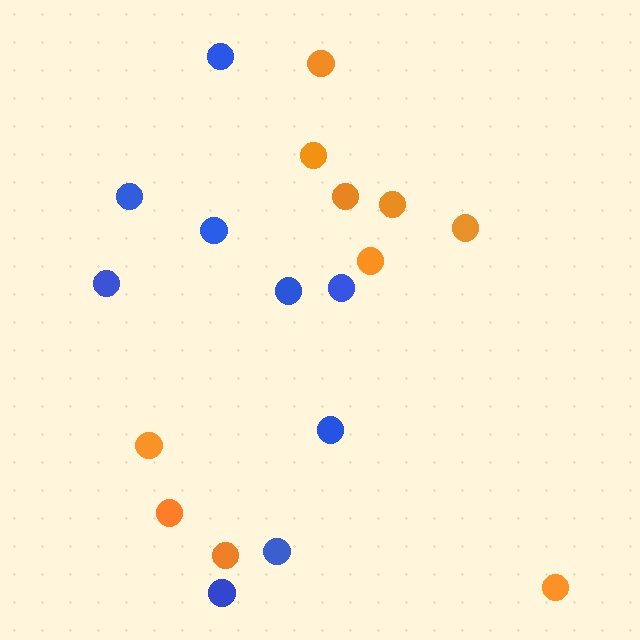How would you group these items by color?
There are 2 groups: one group of blue circles (9) and one group of orange circles (10).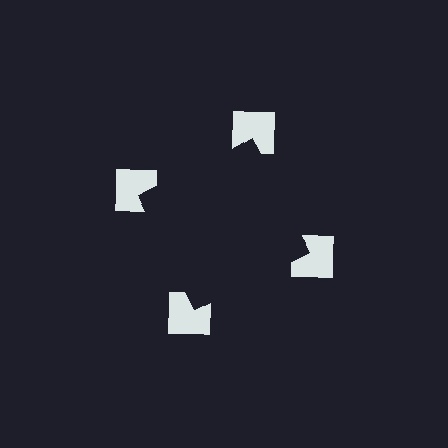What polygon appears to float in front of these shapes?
An illusory square — its edges are inferred from the aligned wedge cuts in the notched squares, not physically drawn.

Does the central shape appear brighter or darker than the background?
It typically appears slightly darker than the background, even though no actual brightness change is drawn.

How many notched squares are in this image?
There are 4 — one at each vertex of the illusory square.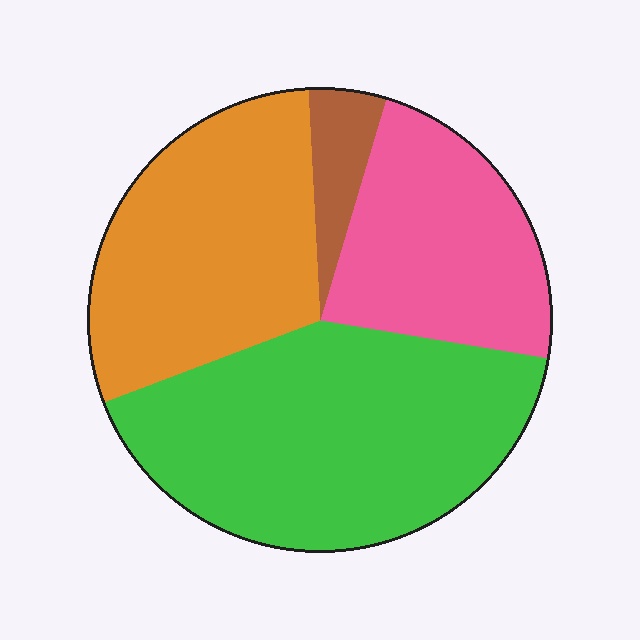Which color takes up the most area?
Green, at roughly 40%.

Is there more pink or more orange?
Orange.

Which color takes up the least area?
Brown, at roughly 5%.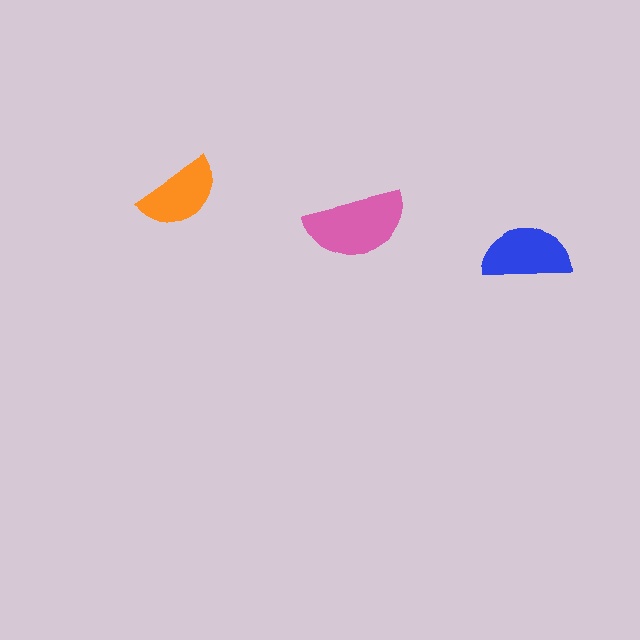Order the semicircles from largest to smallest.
the pink one, the blue one, the orange one.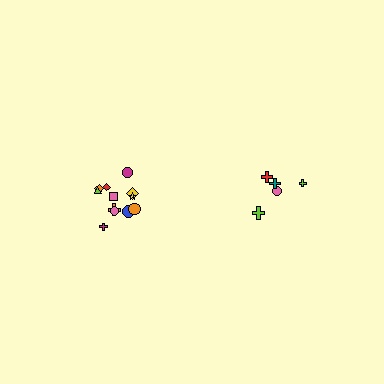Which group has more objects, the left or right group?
The left group.